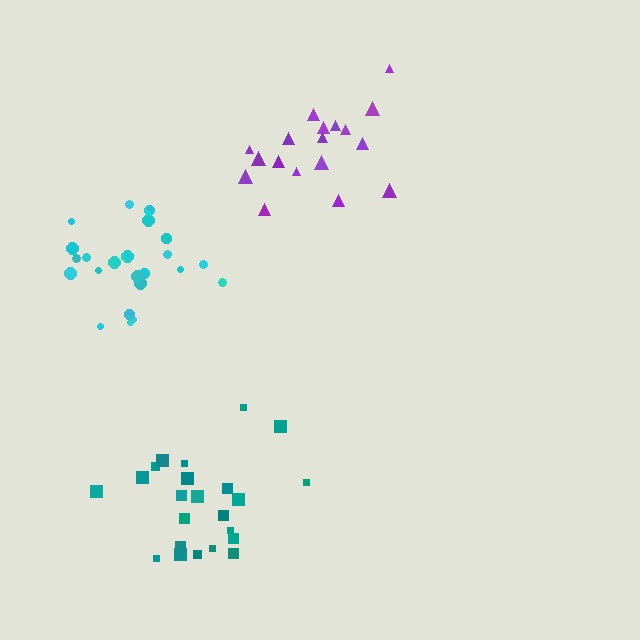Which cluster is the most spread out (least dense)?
Purple.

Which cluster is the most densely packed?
Cyan.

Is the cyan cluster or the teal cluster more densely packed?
Cyan.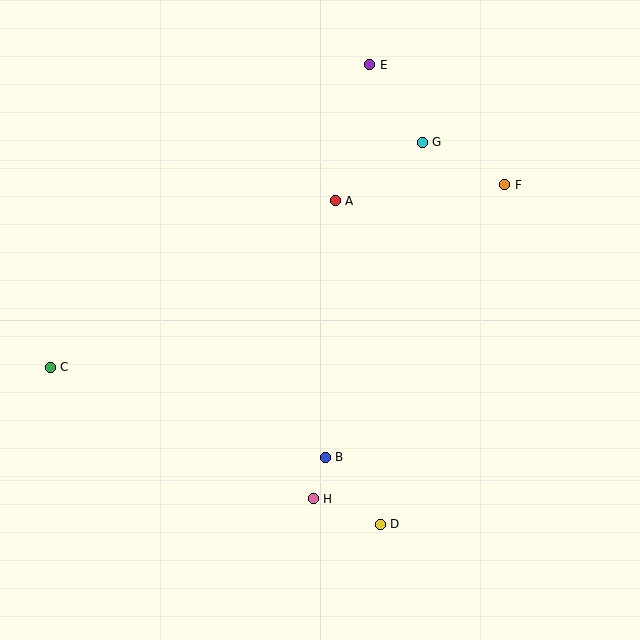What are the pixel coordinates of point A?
Point A is at (335, 201).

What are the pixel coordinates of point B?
Point B is at (325, 457).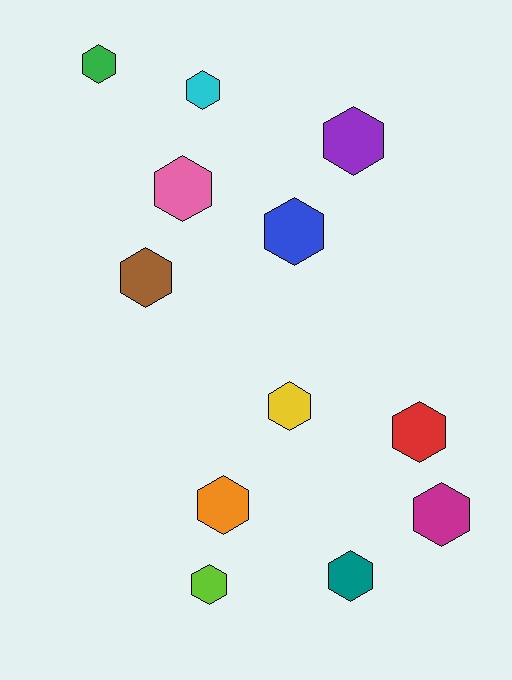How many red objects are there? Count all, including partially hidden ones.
There is 1 red object.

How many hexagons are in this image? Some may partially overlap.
There are 12 hexagons.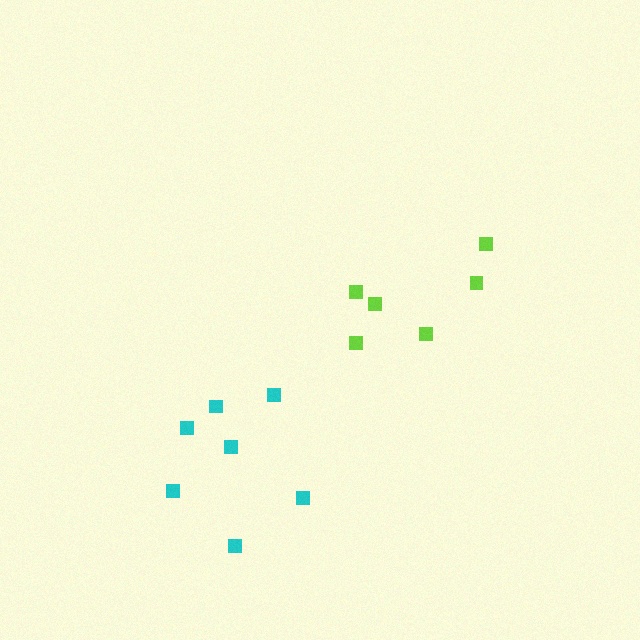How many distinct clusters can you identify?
There are 2 distinct clusters.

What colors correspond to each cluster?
The clusters are colored: lime, cyan.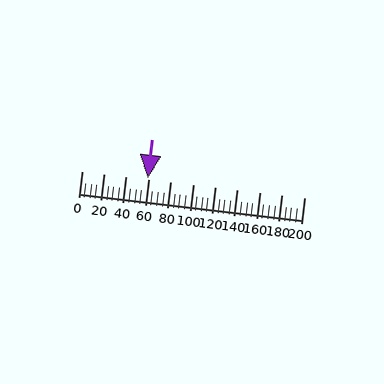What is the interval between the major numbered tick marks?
The major tick marks are spaced 20 units apart.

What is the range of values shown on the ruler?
The ruler shows values from 0 to 200.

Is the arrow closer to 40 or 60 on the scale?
The arrow is closer to 60.